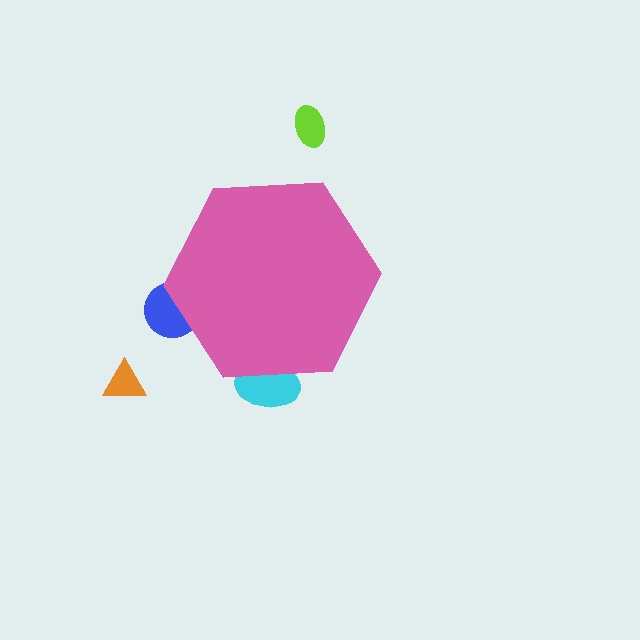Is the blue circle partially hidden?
Yes, the blue circle is partially hidden behind the pink hexagon.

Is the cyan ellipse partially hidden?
Yes, the cyan ellipse is partially hidden behind the pink hexagon.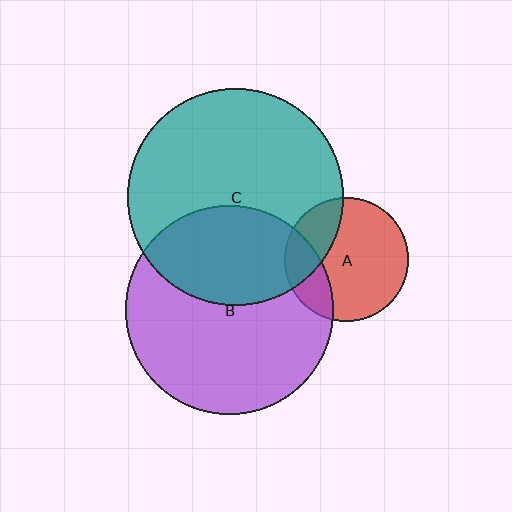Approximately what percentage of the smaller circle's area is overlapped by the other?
Approximately 20%.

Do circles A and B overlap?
Yes.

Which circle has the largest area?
Circle C (teal).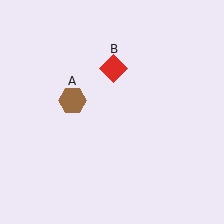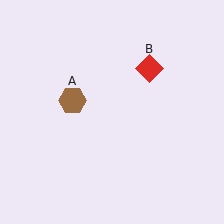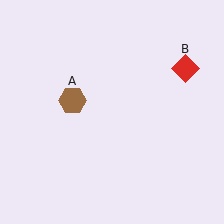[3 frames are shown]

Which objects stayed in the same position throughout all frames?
Brown hexagon (object A) remained stationary.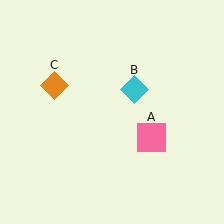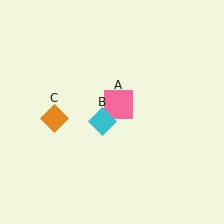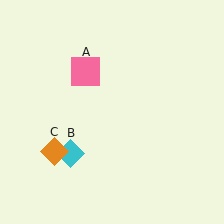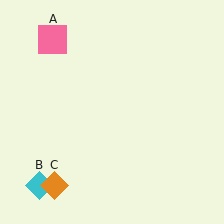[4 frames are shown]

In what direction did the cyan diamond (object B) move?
The cyan diamond (object B) moved down and to the left.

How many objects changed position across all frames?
3 objects changed position: pink square (object A), cyan diamond (object B), orange diamond (object C).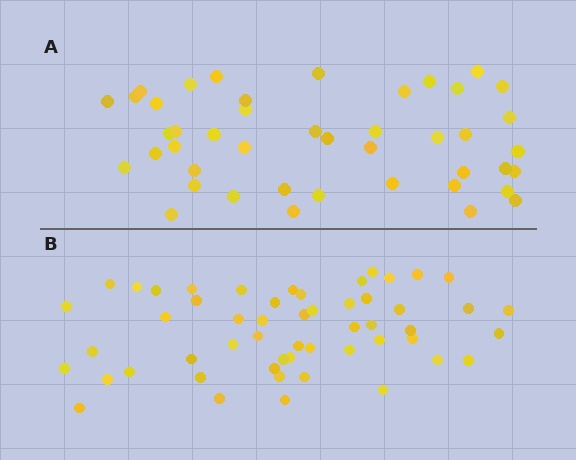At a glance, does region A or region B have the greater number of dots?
Region B (the bottom region) has more dots.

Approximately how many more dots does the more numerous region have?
Region B has roughly 8 or so more dots than region A.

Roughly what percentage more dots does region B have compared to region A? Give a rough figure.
About 20% more.